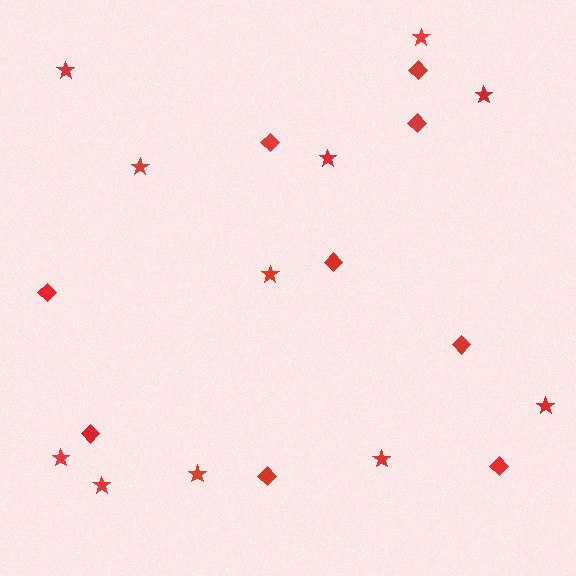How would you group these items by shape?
There are 2 groups: one group of diamonds (9) and one group of stars (11).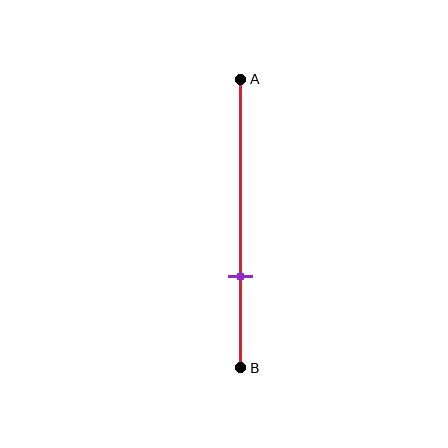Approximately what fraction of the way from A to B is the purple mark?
The purple mark is approximately 70% of the way from A to B.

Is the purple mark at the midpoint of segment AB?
No, the mark is at about 70% from A, not at the 50% midpoint.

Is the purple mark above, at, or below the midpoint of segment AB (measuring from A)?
The purple mark is below the midpoint of segment AB.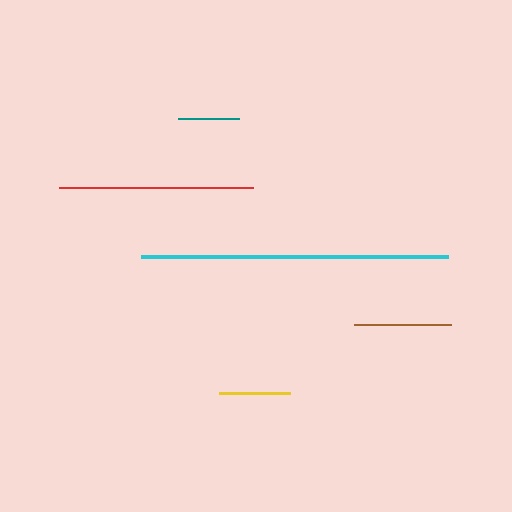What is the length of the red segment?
The red segment is approximately 194 pixels long.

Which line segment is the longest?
The cyan line is the longest at approximately 307 pixels.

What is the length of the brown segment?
The brown segment is approximately 97 pixels long.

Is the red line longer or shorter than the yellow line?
The red line is longer than the yellow line.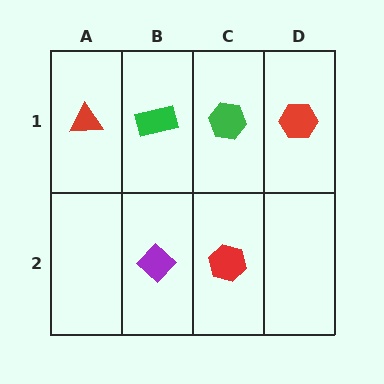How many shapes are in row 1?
4 shapes.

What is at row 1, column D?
A red hexagon.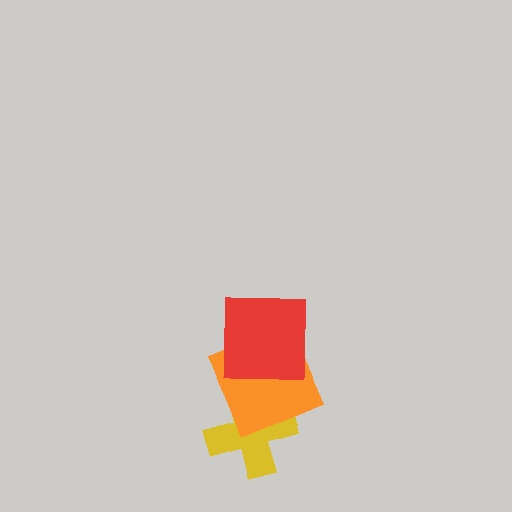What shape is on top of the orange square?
The red square is on top of the orange square.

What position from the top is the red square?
The red square is 1st from the top.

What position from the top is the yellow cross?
The yellow cross is 3rd from the top.